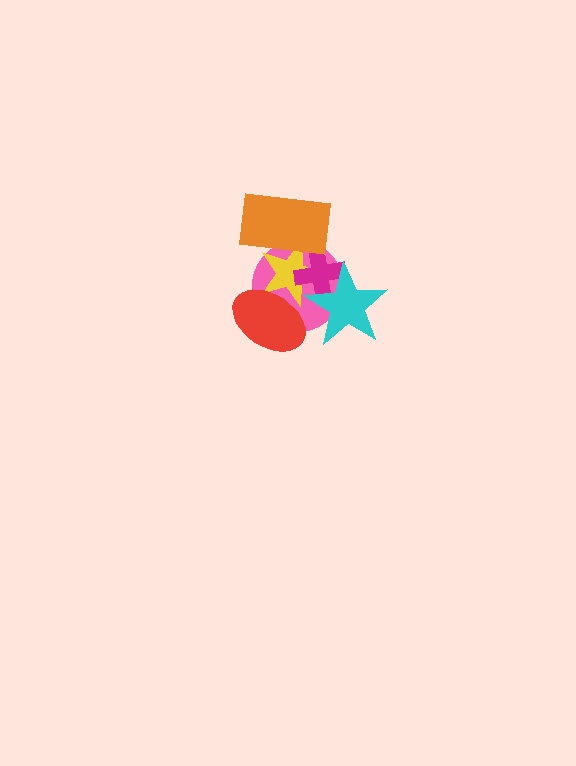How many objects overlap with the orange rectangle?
3 objects overlap with the orange rectangle.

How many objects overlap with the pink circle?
5 objects overlap with the pink circle.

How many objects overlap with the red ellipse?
2 objects overlap with the red ellipse.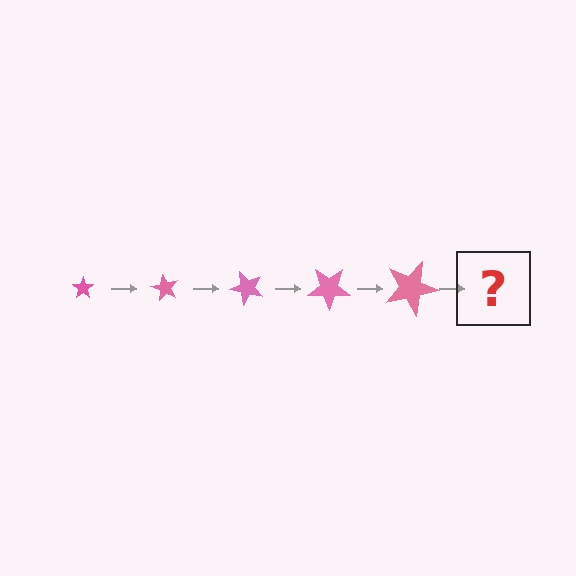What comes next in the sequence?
The next element should be a star, larger than the previous one and rotated 300 degrees from the start.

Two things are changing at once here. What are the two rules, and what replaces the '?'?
The two rules are that the star grows larger each step and it rotates 60 degrees each step. The '?' should be a star, larger than the previous one and rotated 300 degrees from the start.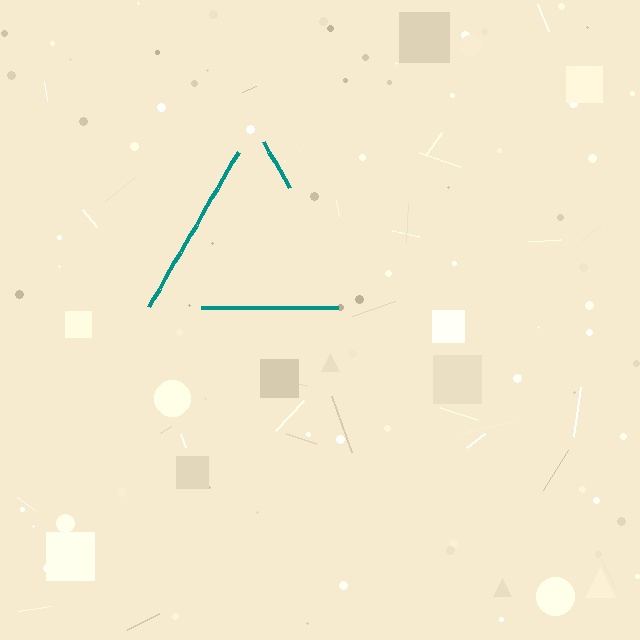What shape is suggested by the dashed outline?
The dashed outline suggests a triangle.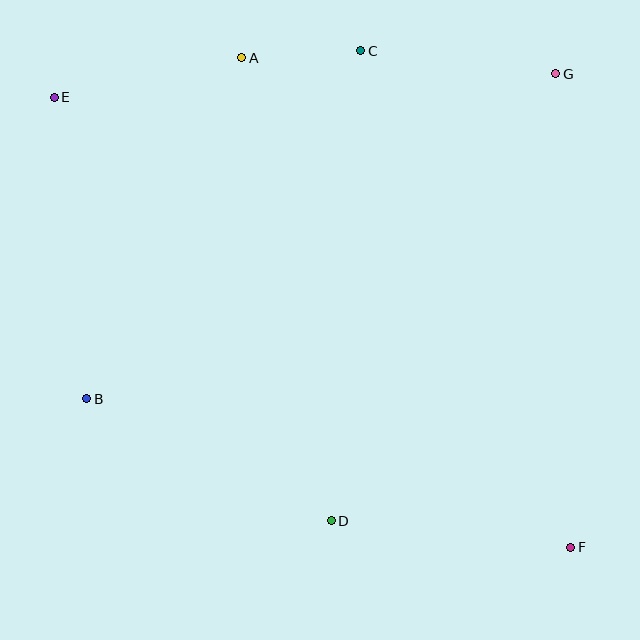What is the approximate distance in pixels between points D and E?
The distance between D and E is approximately 506 pixels.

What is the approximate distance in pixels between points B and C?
The distance between B and C is approximately 443 pixels.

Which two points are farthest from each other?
Points E and F are farthest from each other.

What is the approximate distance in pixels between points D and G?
The distance between D and G is approximately 500 pixels.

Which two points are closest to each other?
Points A and C are closest to each other.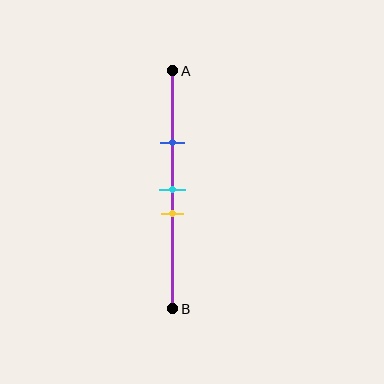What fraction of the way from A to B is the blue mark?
The blue mark is approximately 30% (0.3) of the way from A to B.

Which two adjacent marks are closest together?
The cyan and yellow marks are the closest adjacent pair.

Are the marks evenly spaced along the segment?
No, the marks are not evenly spaced.